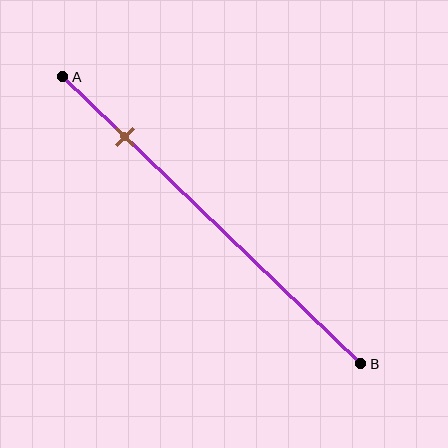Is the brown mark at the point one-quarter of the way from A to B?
No, the mark is at about 20% from A, not at the 25% one-quarter point.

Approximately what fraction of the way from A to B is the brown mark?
The brown mark is approximately 20% of the way from A to B.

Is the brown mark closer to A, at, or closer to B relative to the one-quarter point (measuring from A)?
The brown mark is closer to point A than the one-quarter point of segment AB.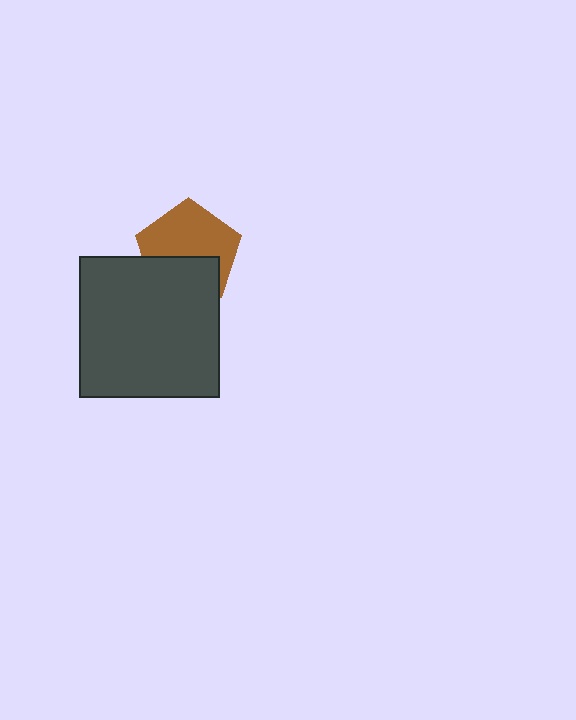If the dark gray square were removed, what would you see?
You would see the complete brown pentagon.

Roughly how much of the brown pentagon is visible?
About half of it is visible (roughly 60%).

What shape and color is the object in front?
The object in front is a dark gray square.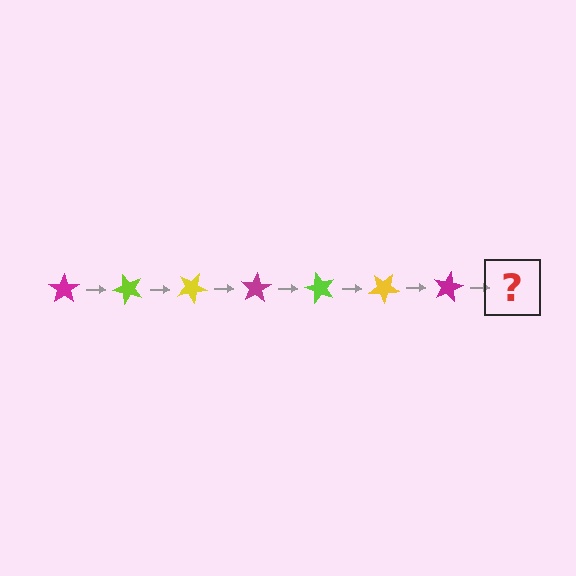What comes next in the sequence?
The next element should be a lime star, rotated 350 degrees from the start.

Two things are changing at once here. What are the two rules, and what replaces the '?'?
The two rules are that it rotates 50 degrees each step and the color cycles through magenta, lime, and yellow. The '?' should be a lime star, rotated 350 degrees from the start.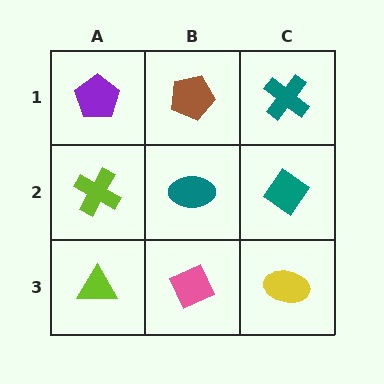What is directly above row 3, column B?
A teal ellipse.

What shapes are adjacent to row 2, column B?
A brown pentagon (row 1, column B), a pink diamond (row 3, column B), a lime cross (row 2, column A), a teal diamond (row 2, column C).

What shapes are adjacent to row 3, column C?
A teal diamond (row 2, column C), a pink diamond (row 3, column B).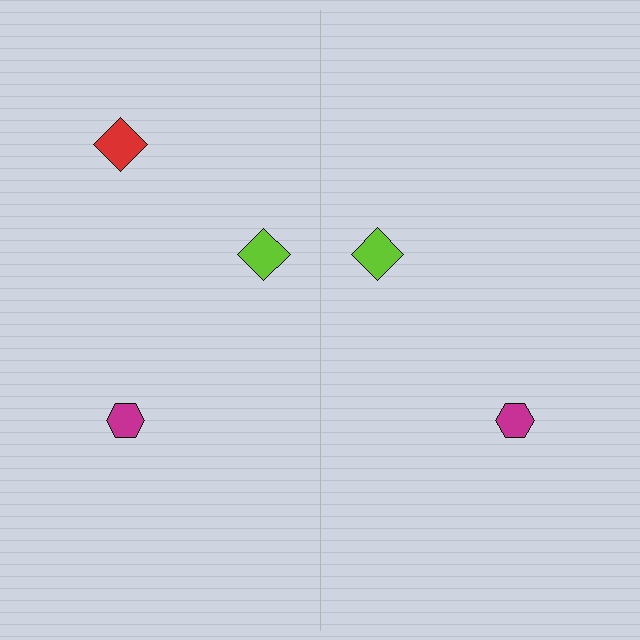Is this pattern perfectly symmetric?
No, the pattern is not perfectly symmetric. A red diamond is missing from the right side.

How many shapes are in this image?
There are 5 shapes in this image.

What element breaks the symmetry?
A red diamond is missing from the right side.